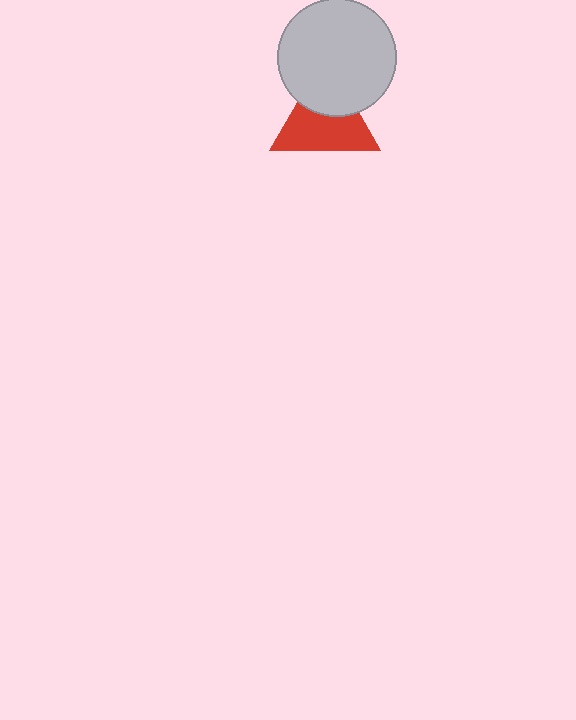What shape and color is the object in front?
The object in front is a light gray circle.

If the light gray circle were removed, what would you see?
You would see the complete red triangle.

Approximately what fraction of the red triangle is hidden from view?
Roughly 37% of the red triangle is hidden behind the light gray circle.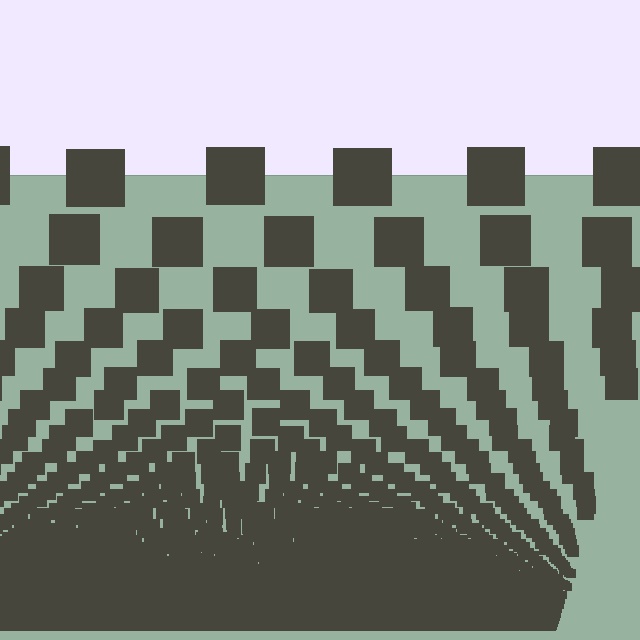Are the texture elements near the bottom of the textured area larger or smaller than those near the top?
Smaller. The gradient is inverted — elements near the bottom are smaller and denser.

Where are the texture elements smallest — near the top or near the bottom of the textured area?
Near the bottom.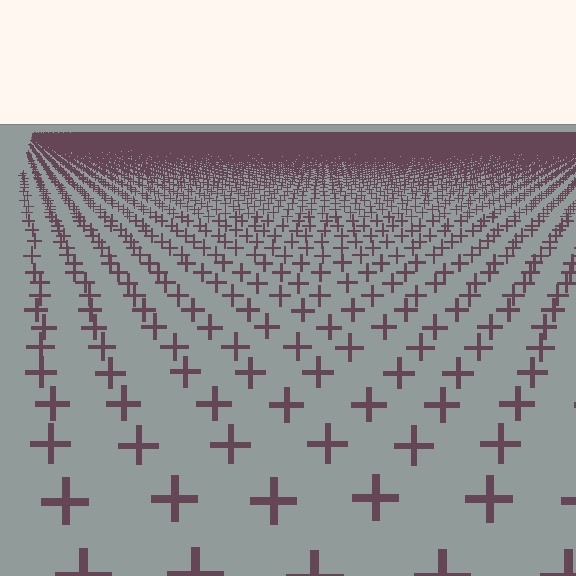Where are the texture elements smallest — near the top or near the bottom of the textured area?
Near the top.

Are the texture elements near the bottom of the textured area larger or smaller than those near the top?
Larger. Near the bottom, elements are closer to the viewer and appear at a bigger on-screen size.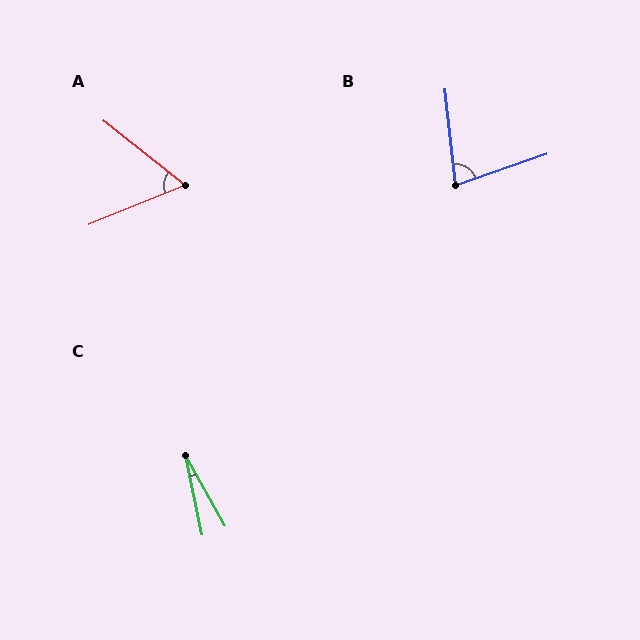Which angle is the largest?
B, at approximately 77 degrees.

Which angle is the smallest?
C, at approximately 17 degrees.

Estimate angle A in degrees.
Approximately 61 degrees.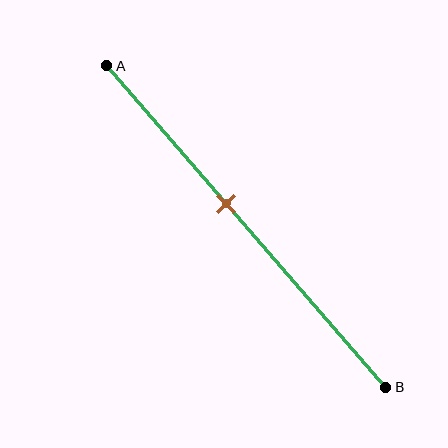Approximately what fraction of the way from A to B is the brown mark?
The brown mark is approximately 45% of the way from A to B.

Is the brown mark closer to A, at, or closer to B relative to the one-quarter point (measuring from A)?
The brown mark is closer to point B than the one-quarter point of segment AB.